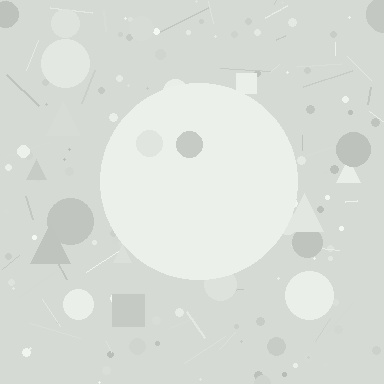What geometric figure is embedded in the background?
A circle is embedded in the background.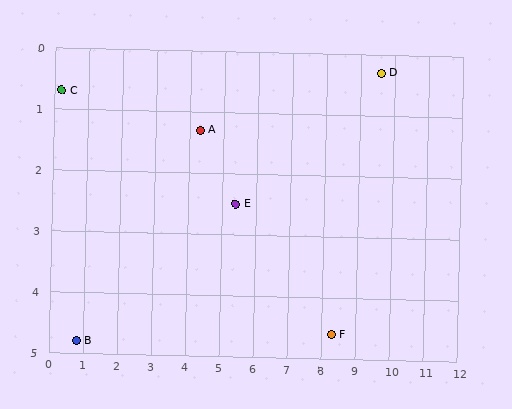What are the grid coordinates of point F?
Point F is at approximately (8.3, 4.6).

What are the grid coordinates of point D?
Point D is at approximately (9.6, 0.3).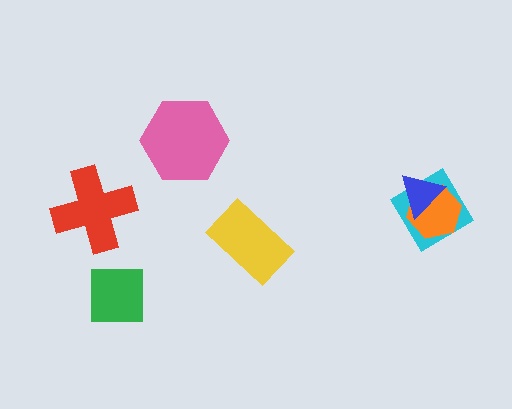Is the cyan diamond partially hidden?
Yes, it is partially covered by another shape.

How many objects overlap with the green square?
0 objects overlap with the green square.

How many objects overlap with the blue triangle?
2 objects overlap with the blue triangle.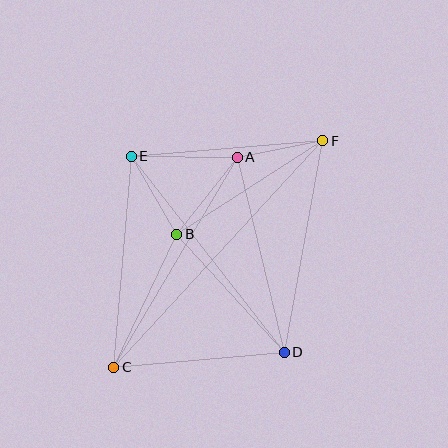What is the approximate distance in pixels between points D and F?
The distance between D and F is approximately 215 pixels.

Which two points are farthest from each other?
Points C and F are farthest from each other.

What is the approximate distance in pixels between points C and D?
The distance between C and D is approximately 171 pixels.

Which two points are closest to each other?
Points A and F are closest to each other.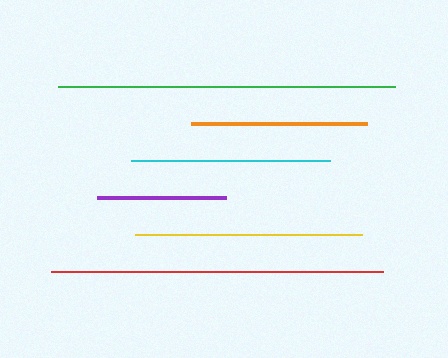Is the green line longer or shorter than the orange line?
The green line is longer than the orange line.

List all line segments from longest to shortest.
From longest to shortest: green, red, yellow, cyan, orange, purple.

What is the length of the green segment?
The green segment is approximately 337 pixels long.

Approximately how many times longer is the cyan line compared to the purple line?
The cyan line is approximately 1.5 times the length of the purple line.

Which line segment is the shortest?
The purple line is the shortest at approximately 129 pixels.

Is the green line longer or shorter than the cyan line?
The green line is longer than the cyan line.